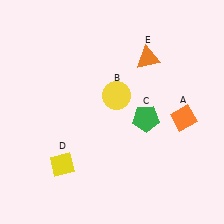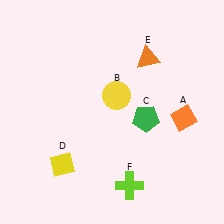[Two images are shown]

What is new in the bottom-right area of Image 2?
A lime cross (F) was added in the bottom-right area of Image 2.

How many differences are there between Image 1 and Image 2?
There is 1 difference between the two images.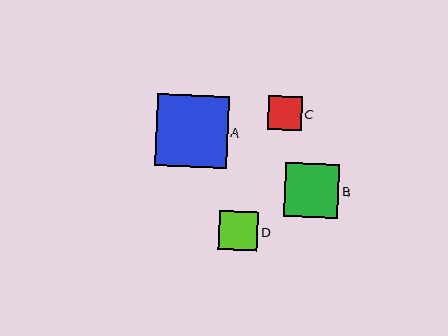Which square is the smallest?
Square C is the smallest with a size of approximately 34 pixels.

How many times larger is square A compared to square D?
Square A is approximately 1.8 times the size of square D.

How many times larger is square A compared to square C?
Square A is approximately 2.1 times the size of square C.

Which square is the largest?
Square A is the largest with a size of approximately 72 pixels.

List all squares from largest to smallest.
From largest to smallest: A, B, D, C.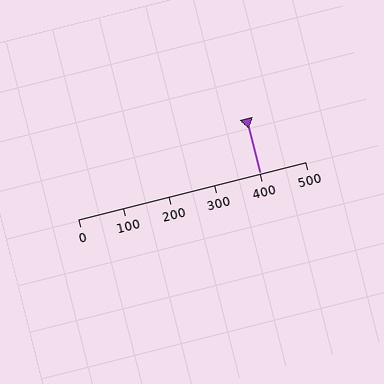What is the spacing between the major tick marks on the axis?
The major ticks are spaced 100 apart.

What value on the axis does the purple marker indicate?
The marker indicates approximately 400.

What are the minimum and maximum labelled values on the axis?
The axis runs from 0 to 500.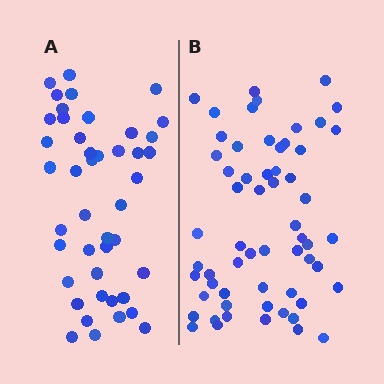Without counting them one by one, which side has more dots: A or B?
Region B (the right region) has more dots.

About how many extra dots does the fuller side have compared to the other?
Region B has approximately 15 more dots than region A.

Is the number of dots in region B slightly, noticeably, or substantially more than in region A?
Region B has noticeably more, but not dramatically so. The ratio is roughly 1.4 to 1.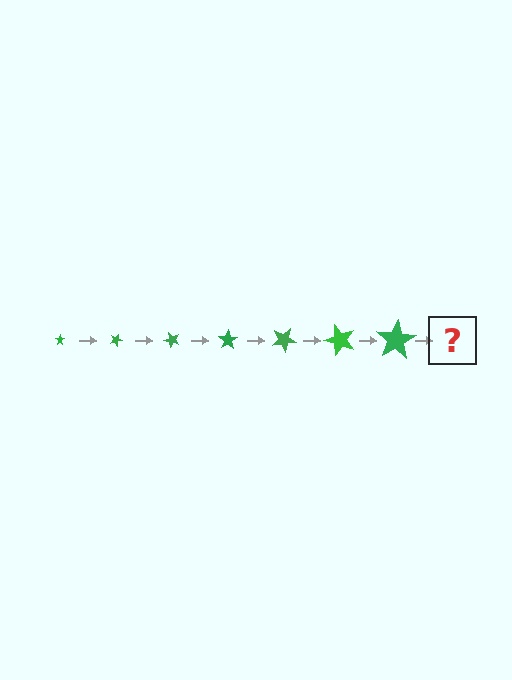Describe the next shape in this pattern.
It should be a star, larger than the previous one and rotated 175 degrees from the start.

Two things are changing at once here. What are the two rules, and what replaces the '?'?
The two rules are that the star grows larger each step and it rotates 25 degrees each step. The '?' should be a star, larger than the previous one and rotated 175 degrees from the start.